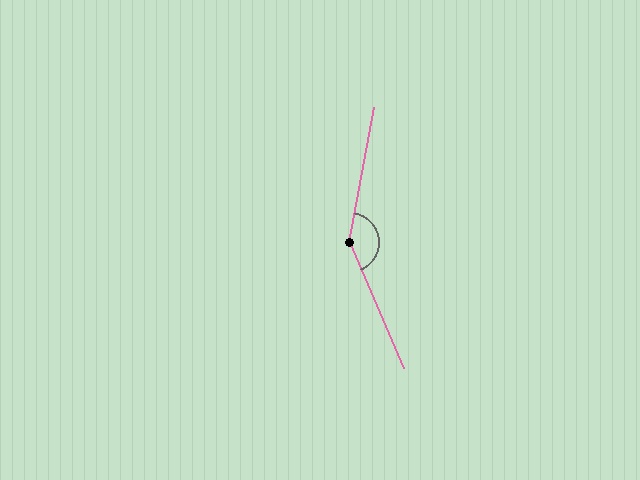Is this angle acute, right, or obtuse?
It is obtuse.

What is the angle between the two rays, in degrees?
Approximately 147 degrees.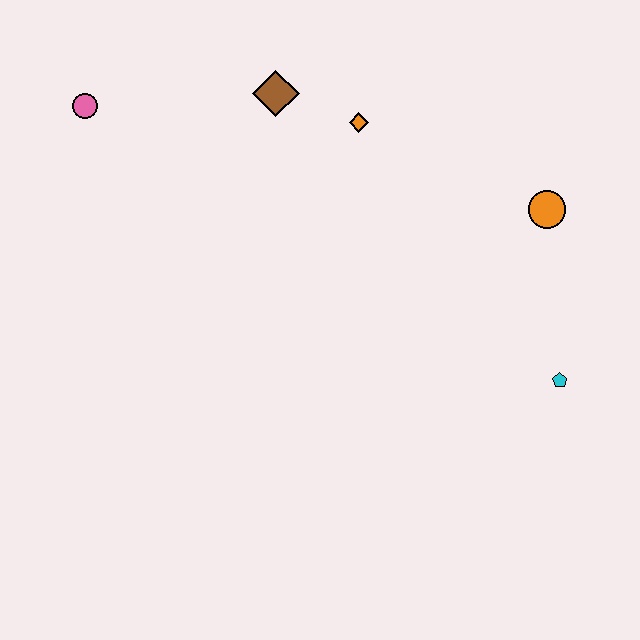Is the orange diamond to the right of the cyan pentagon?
No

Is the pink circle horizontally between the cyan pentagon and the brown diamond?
No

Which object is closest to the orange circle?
The cyan pentagon is closest to the orange circle.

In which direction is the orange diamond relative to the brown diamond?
The orange diamond is to the right of the brown diamond.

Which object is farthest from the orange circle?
The pink circle is farthest from the orange circle.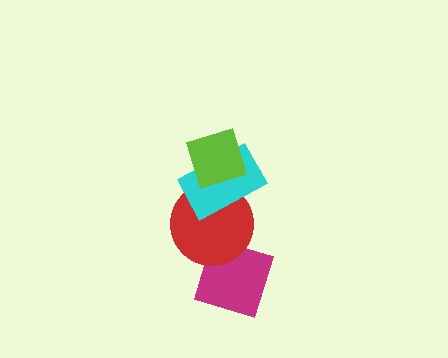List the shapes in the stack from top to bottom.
From top to bottom: the lime diamond, the cyan rectangle, the red circle, the magenta diamond.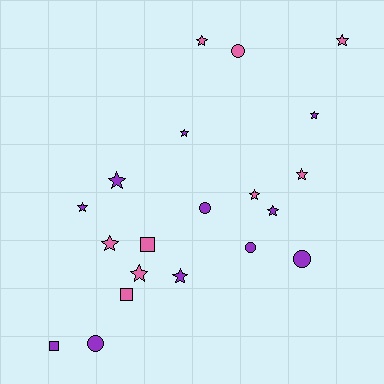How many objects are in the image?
There are 20 objects.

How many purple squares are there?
There is 1 purple square.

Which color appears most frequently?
Purple, with 11 objects.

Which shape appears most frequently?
Star, with 12 objects.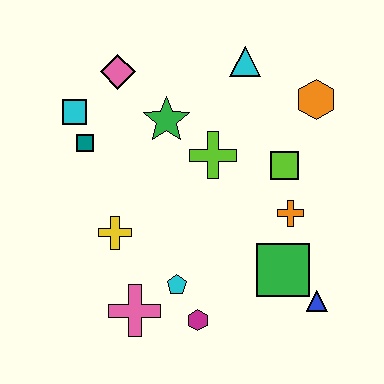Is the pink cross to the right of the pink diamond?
Yes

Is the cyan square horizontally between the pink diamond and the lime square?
No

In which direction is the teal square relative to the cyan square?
The teal square is below the cyan square.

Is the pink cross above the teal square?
No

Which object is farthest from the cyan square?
The blue triangle is farthest from the cyan square.